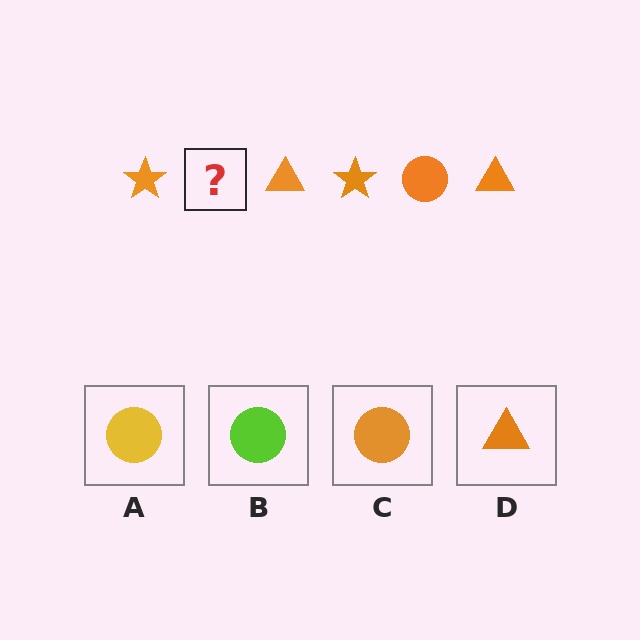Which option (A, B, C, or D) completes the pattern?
C.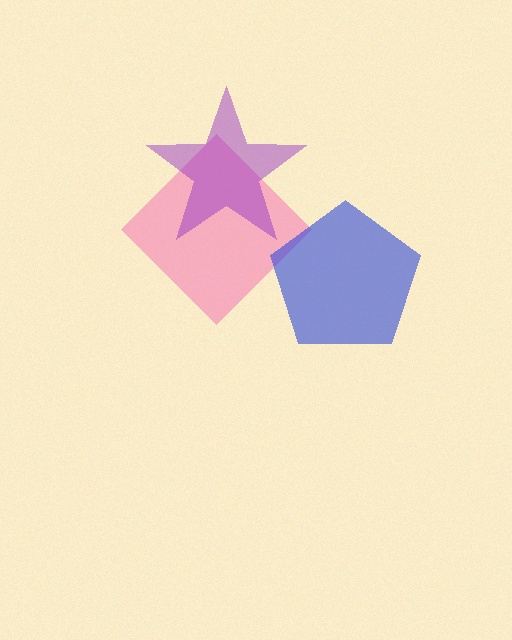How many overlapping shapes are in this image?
There are 3 overlapping shapes in the image.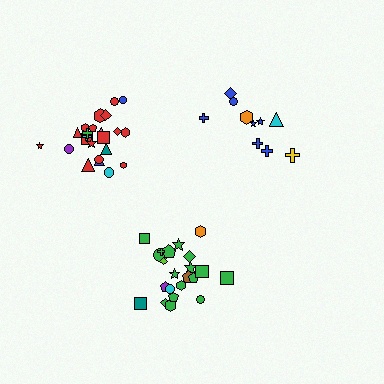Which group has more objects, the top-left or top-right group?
The top-left group.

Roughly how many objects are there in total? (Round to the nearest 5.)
Roughly 55 objects in total.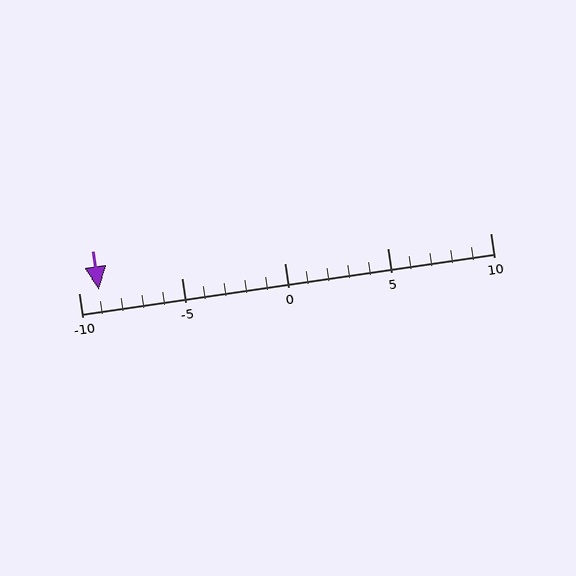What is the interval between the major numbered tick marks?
The major tick marks are spaced 5 units apart.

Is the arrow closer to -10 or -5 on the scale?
The arrow is closer to -10.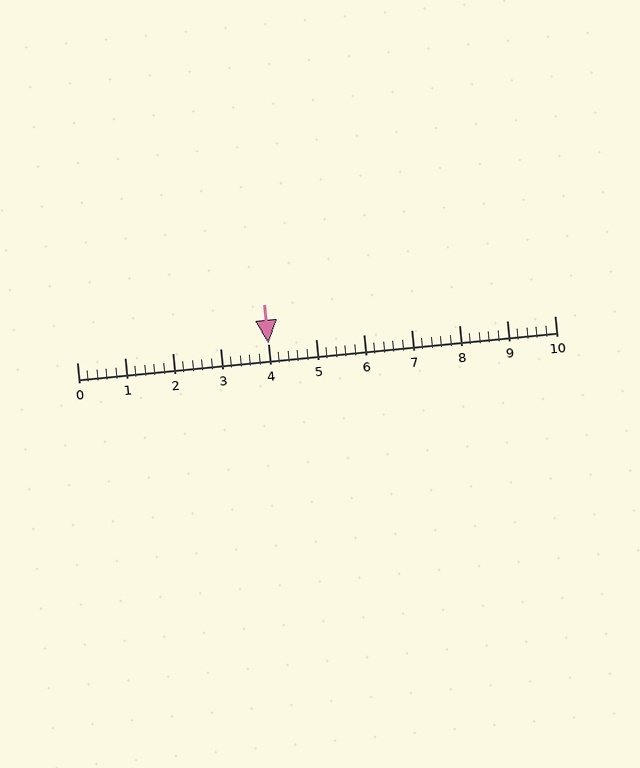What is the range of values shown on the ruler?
The ruler shows values from 0 to 10.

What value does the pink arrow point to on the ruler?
The pink arrow points to approximately 4.0.